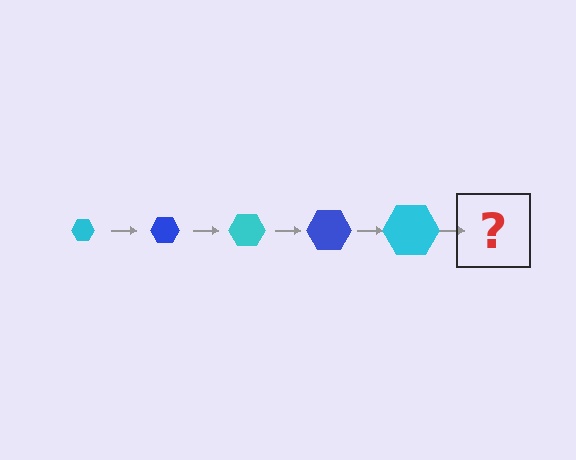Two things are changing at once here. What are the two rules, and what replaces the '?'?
The two rules are that the hexagon grows larger each step and the color cycles through cyan and blue. The '?' should be a blue hexagon, larger than the previous one.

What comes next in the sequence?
The next element should be a blue hexagon, larger than the previous one.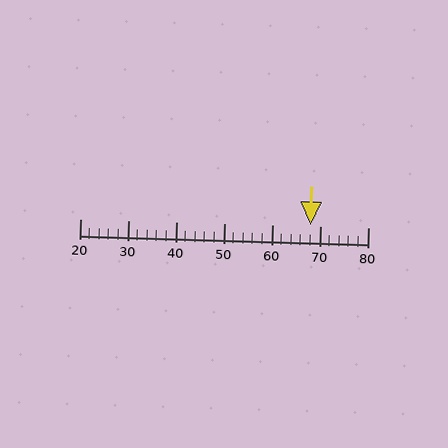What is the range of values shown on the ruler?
The ruler shows values from 20 to 80.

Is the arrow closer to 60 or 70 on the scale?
The arrow is closer to 70.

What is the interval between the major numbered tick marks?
The major tick marks are spaced 10 units apart.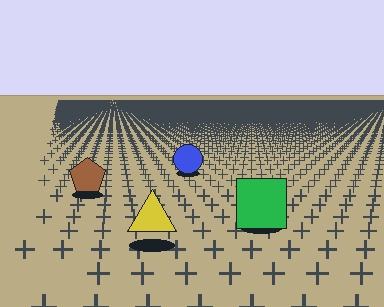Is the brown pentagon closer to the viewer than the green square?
No. The green square is closer — you can tell from the texture gradient: the ground texture is coarser near it.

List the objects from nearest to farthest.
From nearest to farthest: the yellow triangle, the green square, the brown pentagon, the blue circle.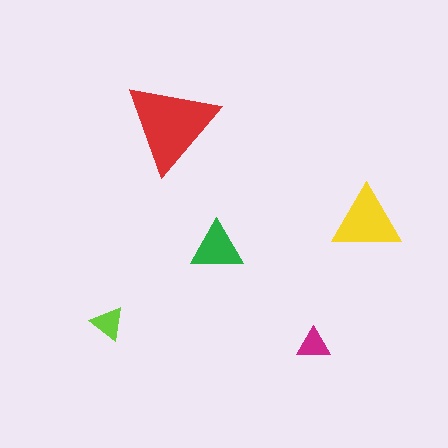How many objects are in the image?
There are 5 objects in the image.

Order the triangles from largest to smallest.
the red one, the yellow one, the green one, the lime one, the magenta one.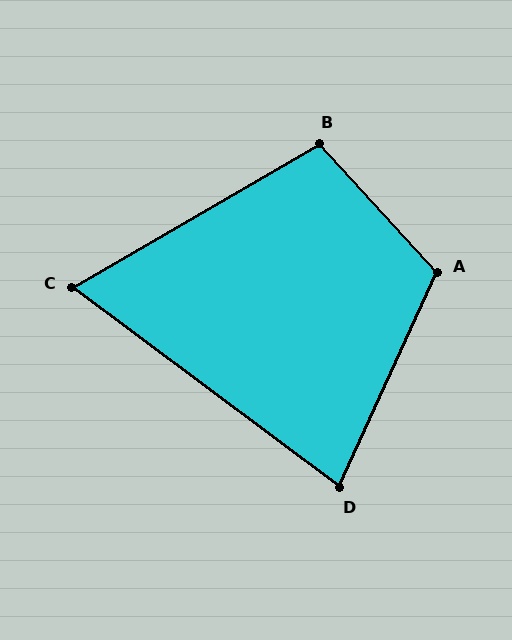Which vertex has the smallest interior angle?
C, at approximately 67 degrees.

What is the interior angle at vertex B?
Approximately 102 degrees (obtuse).